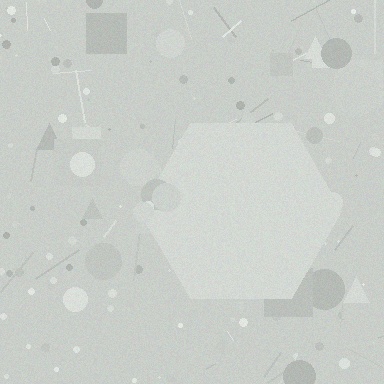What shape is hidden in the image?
A hexagon is hidden in the image.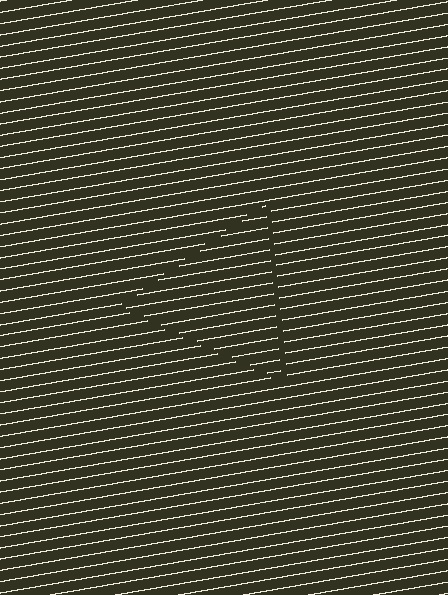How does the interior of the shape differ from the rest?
The interior of the shape contains the same grating, shifted by half a period — the contour is defined by the phase discontinuity where line-ends from the inner and outer gratings abut.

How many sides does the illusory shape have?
3 sides — the line-ends trace a triangle.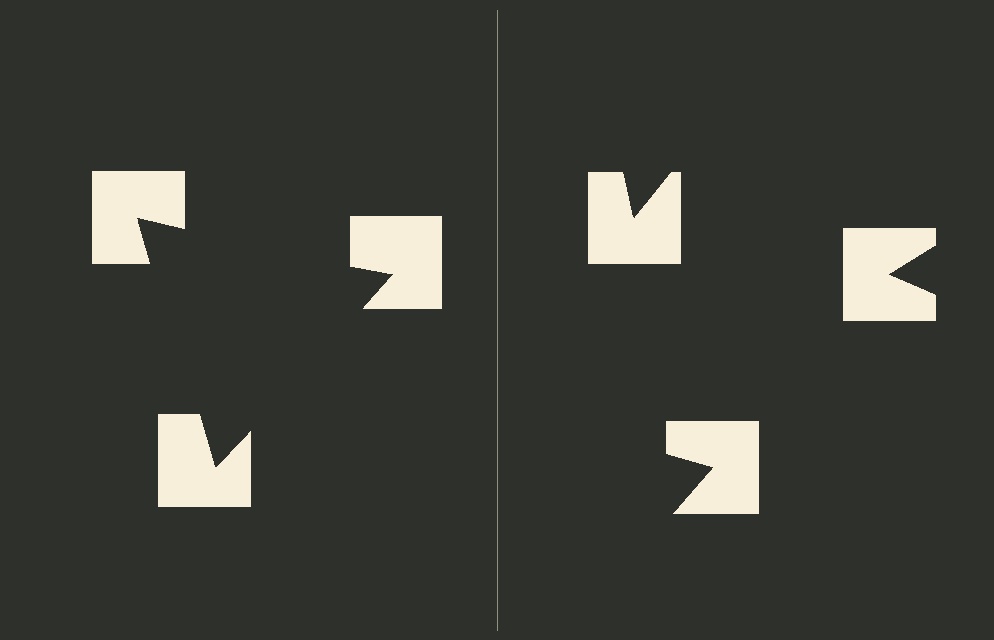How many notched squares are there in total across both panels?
6 — 3 on each side.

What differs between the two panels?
The notched squares are positioned identically on both sides; only the wedge orientations differ. On the left they align to a triangle; on the right they are misaligned.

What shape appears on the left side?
An illusory triangle.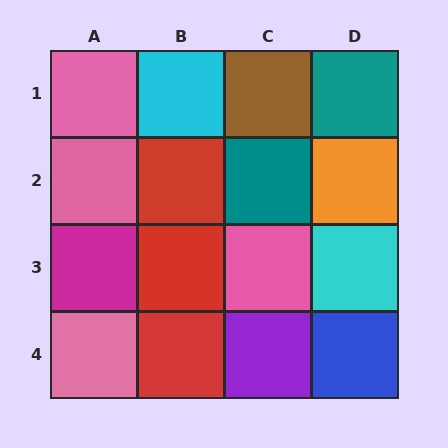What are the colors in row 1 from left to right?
Pink, cyan, brown, teal.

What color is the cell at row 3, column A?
Magenta.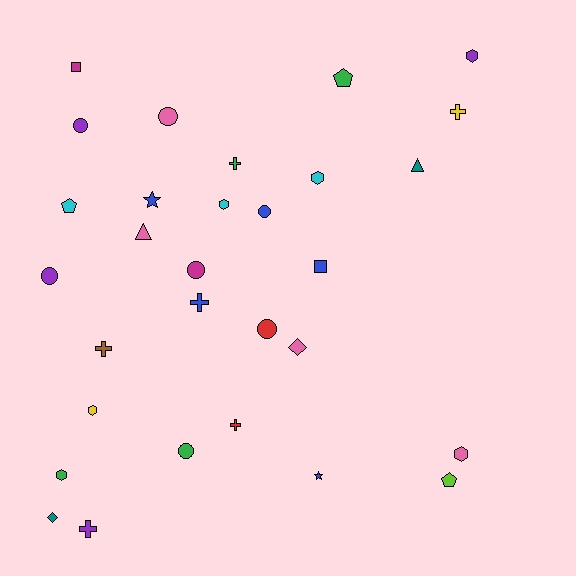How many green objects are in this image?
There are 4 green objects.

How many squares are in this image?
There are 2 squares.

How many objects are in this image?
There are 30 objects.